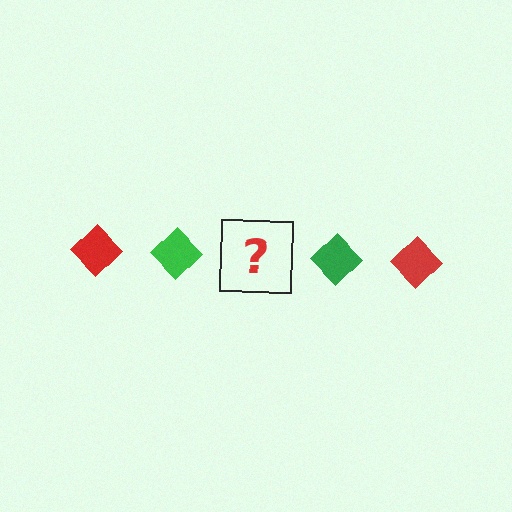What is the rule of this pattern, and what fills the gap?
The rule is that the pattern cycles through red, green diamonds. The gap should be filled with a red diamond.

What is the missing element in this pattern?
The missing element is a red diamond.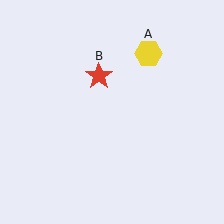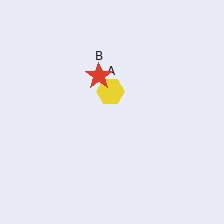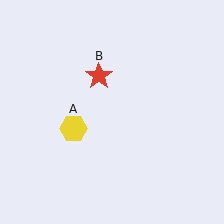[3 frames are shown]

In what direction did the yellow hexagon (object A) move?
The yellow hexagon (object A) moved down and to the left.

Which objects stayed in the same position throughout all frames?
Red star (object B) remained stationary.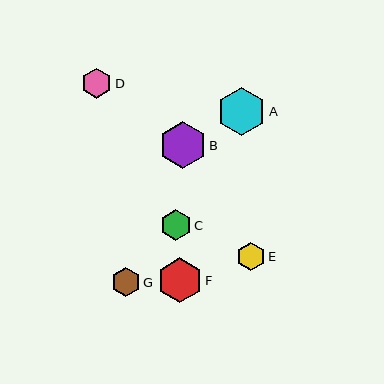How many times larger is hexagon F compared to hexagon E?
Hexagon F is approximately 1.6 times the size of hexagon E.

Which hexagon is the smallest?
Hexagon E is the smallest with a size of approximately 29 pixels.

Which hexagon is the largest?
Hexagon A is the largest with a size of approximately 48 pixels.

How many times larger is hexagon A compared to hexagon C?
Hexagon A is approximately 1.6 times the size of hexagon C.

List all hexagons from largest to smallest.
From largest to smallest: A, B, F, C, D, G, E.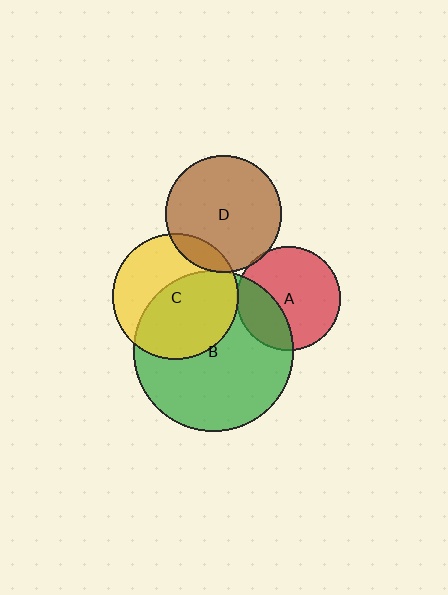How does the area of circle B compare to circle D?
Approximately 1.9 times.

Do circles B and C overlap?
Yes.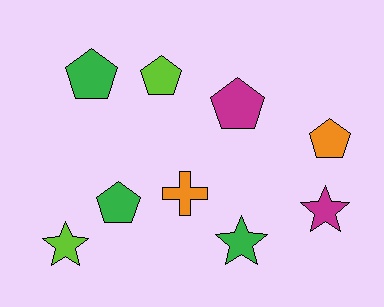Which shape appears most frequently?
Pentagon, with 5 objects.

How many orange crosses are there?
There is 1 orange cross.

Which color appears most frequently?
Green, with 3 objects.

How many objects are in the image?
There are 9 objects.